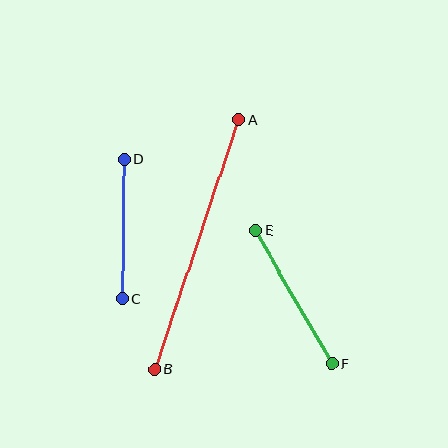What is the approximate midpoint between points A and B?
The midpoint is at approximately (197, 245) pixels.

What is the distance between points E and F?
The distance is approximately 154 pixels.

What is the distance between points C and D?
The distance is approximately 140 pixels.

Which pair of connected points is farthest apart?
Points A and B are farthest apart.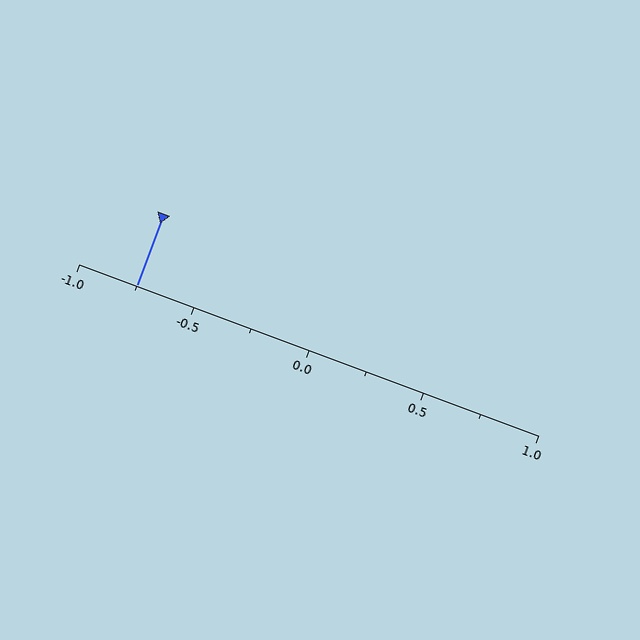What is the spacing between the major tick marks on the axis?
The major ticks are spaced 0.5 apart.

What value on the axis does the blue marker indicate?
The marker indicates approximately -0.75.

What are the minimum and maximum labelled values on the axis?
The axis runs from -1.0 to 1.0.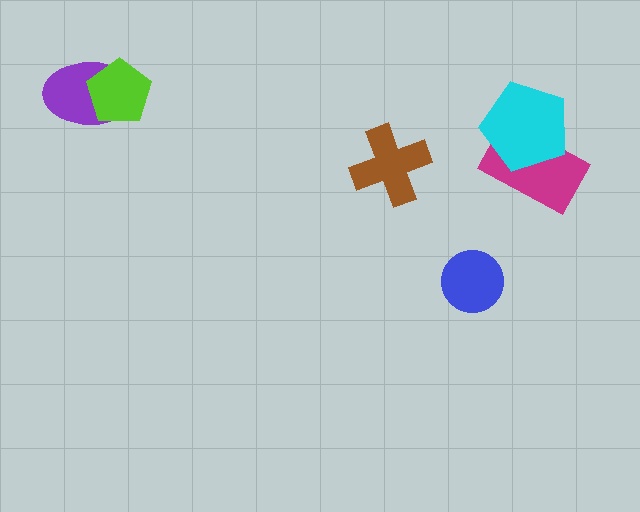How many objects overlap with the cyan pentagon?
1 object overlaps with the cyan pentagon.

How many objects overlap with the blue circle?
0 objects overlap with the blue circle.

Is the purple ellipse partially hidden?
Yes, it is partially covered by another shape.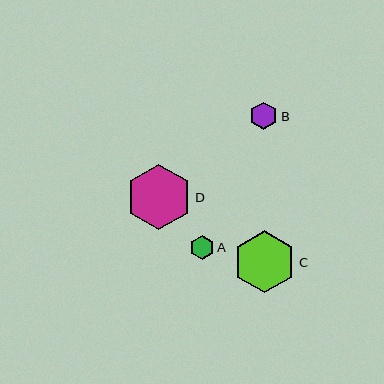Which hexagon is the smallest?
Hexagon A is the smallest with a size of approximately 24 pixels.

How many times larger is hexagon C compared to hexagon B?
Hexagon C is approximately 2.2 times the size of hexagon B.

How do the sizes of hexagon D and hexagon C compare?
Hexagon D and hexagon C are approximately the same size.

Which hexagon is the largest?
Hexagon D is the largest with a size of approximately 66 pixels.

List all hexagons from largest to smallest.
From largest to smallest: D, C, B, A.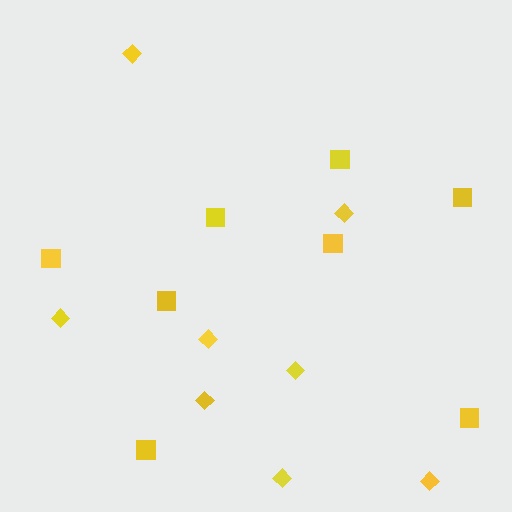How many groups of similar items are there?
There are 2 groups: one group of squares (8) and one group of diamonds (8).